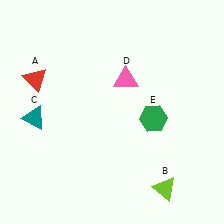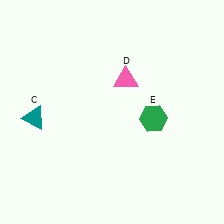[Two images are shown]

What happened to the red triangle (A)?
The red triangle (A) was removed in Image 2. It was in the top-left area of Image 1.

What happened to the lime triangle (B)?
The lime triangle (B) was removed in Image 2. It was in the bottom-right area of Image 1.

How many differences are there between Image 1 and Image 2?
There are 2 differences between the two images.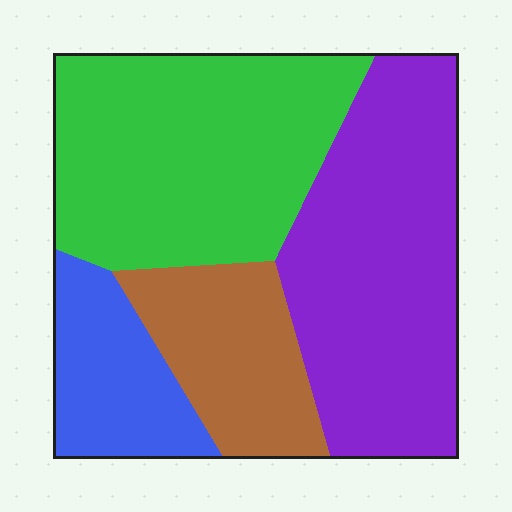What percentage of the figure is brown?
Brown takes up about one sixth (1/6) of the figure.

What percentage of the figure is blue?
Blue takes up about one eighth (1/8) of the figure.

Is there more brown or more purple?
Purple.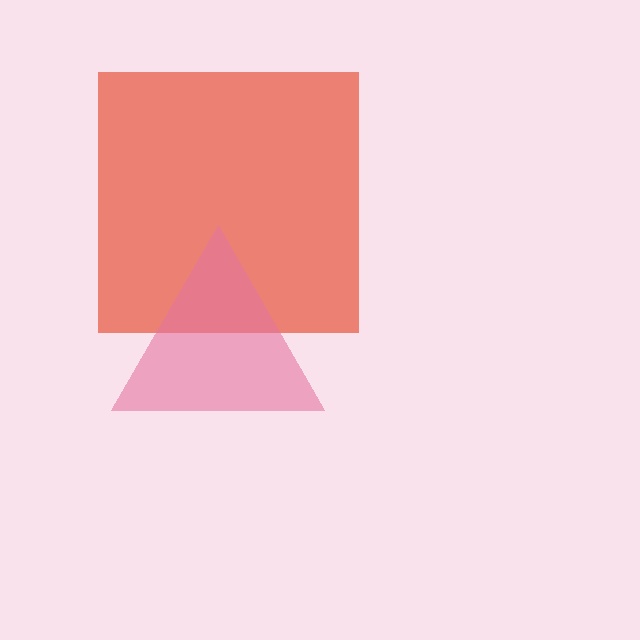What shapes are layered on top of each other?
The layered shapes are: a red square, a pink triangle.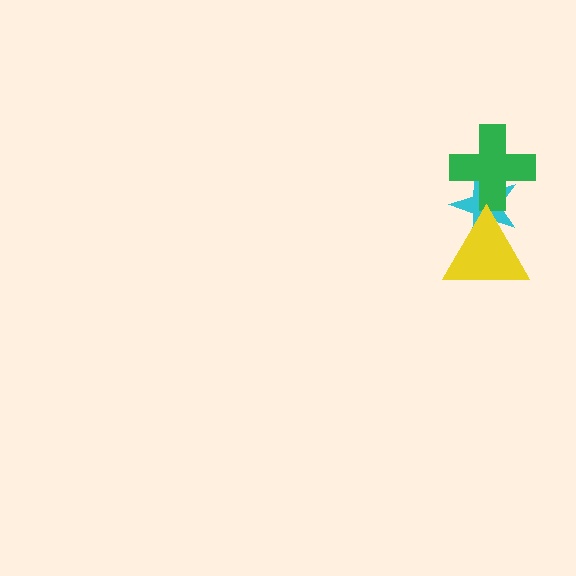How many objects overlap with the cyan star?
2 objects overlap with the cyan star.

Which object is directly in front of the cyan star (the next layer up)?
The green cross is directly in front of the cyan star.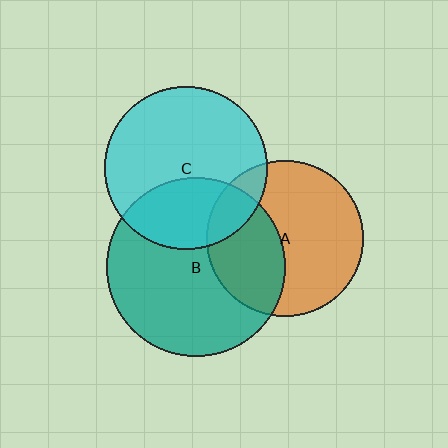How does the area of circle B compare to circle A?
Approximately 1.3 times.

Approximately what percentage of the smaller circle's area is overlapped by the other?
Approximately 15%.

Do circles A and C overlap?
Yes.